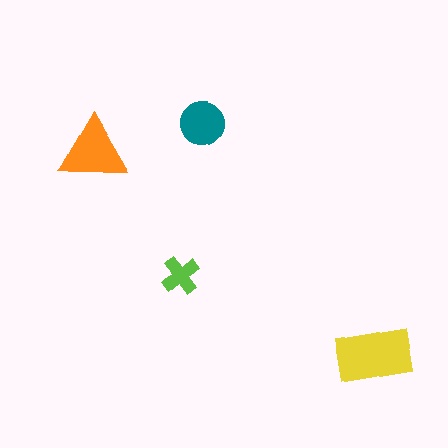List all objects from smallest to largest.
The lime cross, the teal circle, the orange triangle, the yellow rectangle.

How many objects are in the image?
There are 4 objects in the image.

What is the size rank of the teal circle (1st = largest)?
3rd.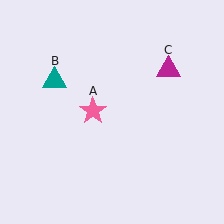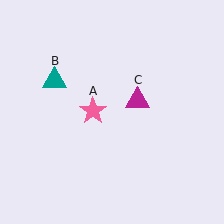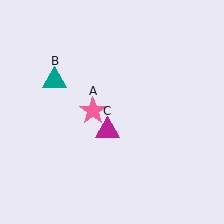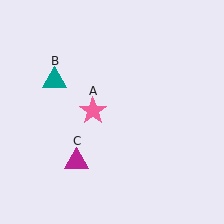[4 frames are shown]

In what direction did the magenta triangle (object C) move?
The magenta triangle (object C) moved down and to the left.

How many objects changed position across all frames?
1 object changed position: magenta triangle (object C).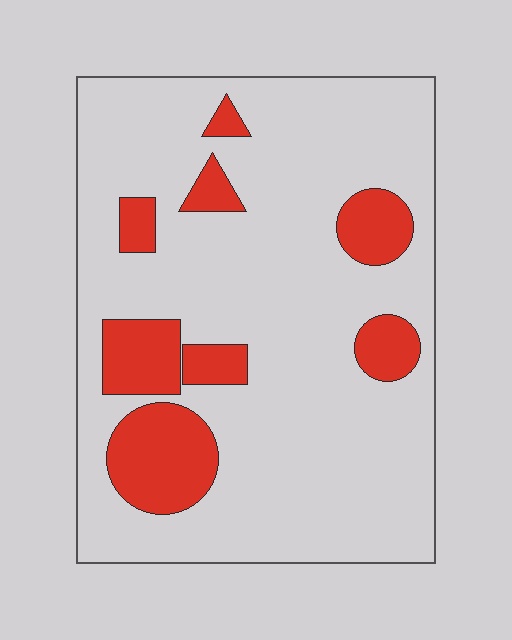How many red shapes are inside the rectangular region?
8.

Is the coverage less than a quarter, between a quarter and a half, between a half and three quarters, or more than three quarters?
Less than a quarter.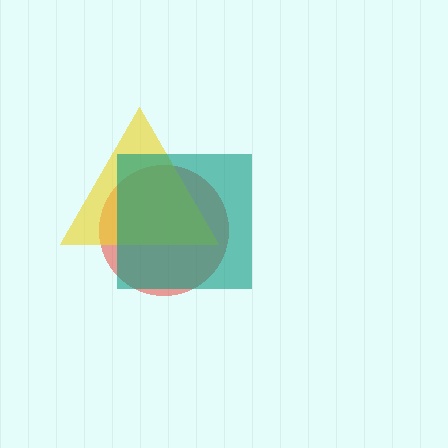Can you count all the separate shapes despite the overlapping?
Yes, there are 3 separate shapes.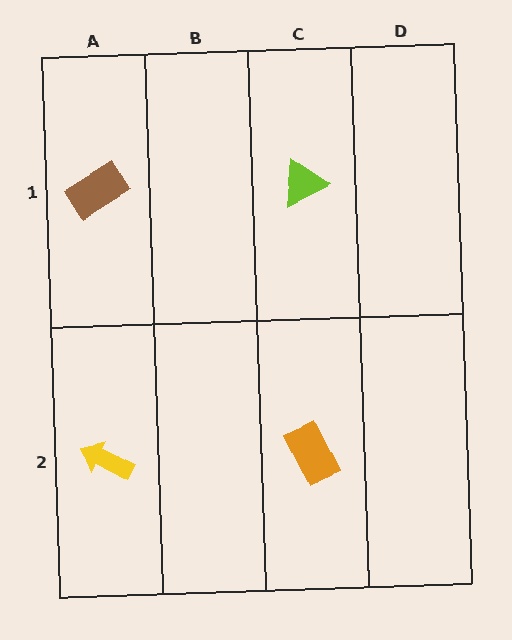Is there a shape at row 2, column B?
No, that cell is empty.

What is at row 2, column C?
An orange rectangle.